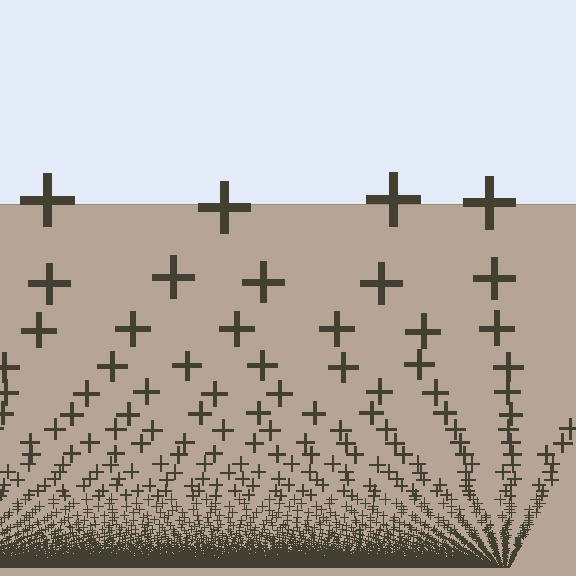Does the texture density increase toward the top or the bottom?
Density increases toward the bottom.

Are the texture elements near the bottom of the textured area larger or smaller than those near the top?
Smaller. The gradient is inverted — elements near the bottom are smaller and denser.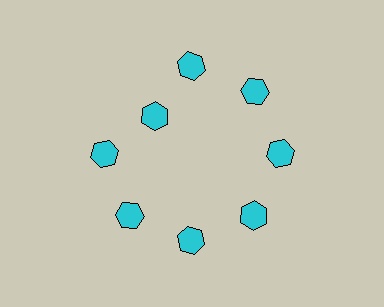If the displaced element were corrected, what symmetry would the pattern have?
It would have 8-fold rotational symmetry — the pattern would map onto itself every 45 degrees.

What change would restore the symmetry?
The symmetry would be restored by moving it outward, back onto the ring so that all 8 hexagons sit at equal angles and equal distance from the center.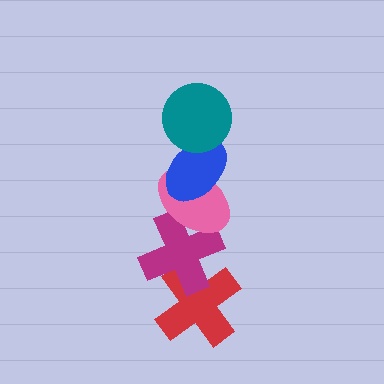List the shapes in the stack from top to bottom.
From top to bottom: the teal circle, the blue ellipse, the pink ellipse, the magenta cross, the red cross.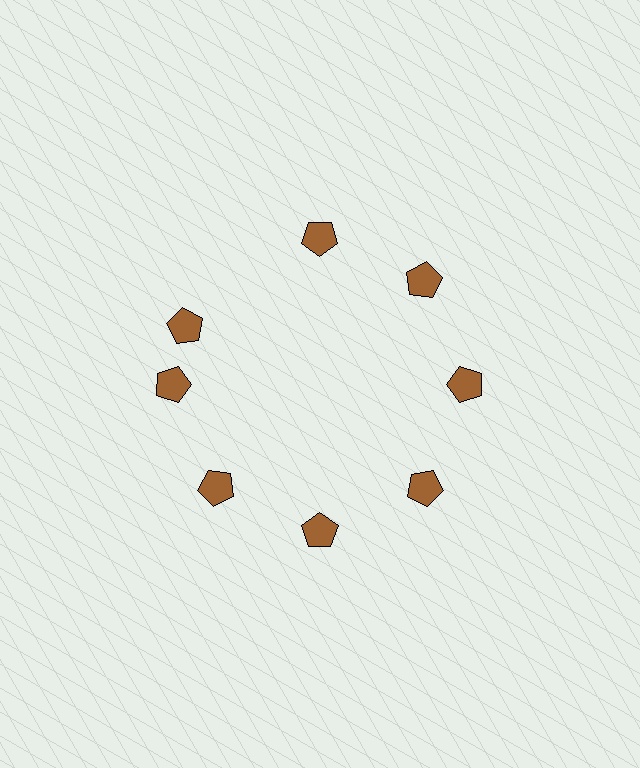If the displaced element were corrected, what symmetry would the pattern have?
It would have 8-fold rotational symmetry — the pattern would map onto itself every 45 degrees.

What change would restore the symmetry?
The symmetry would be restored by rotating it back into even spacing with its neighbors so that all 8 pentagons sit at equal angles and equal distance from the center.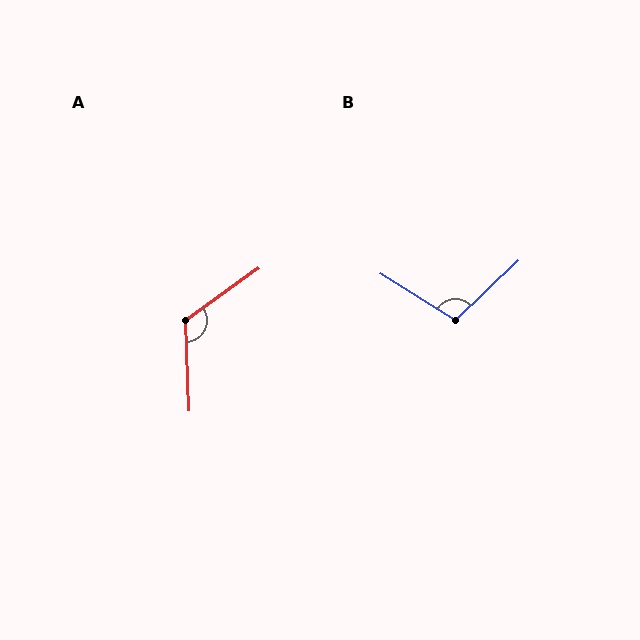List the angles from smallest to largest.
B (105°), A (124°).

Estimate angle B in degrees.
Approximately 105 degrees.